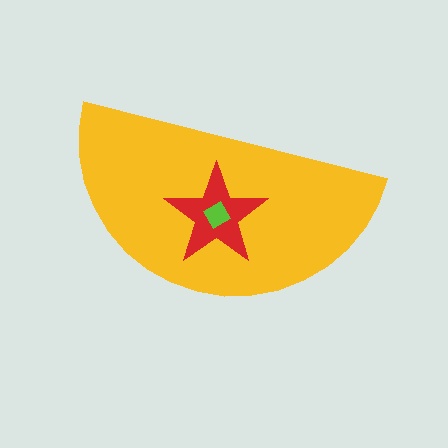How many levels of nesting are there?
3.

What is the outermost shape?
The yellow semicircle.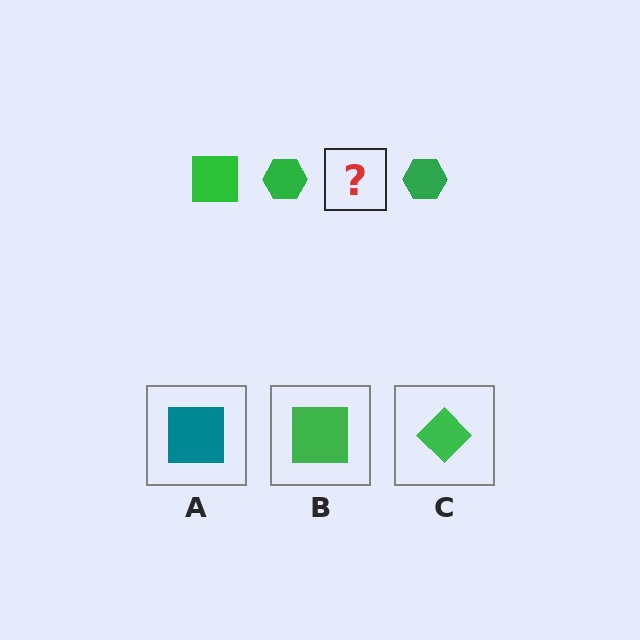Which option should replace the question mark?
Option B.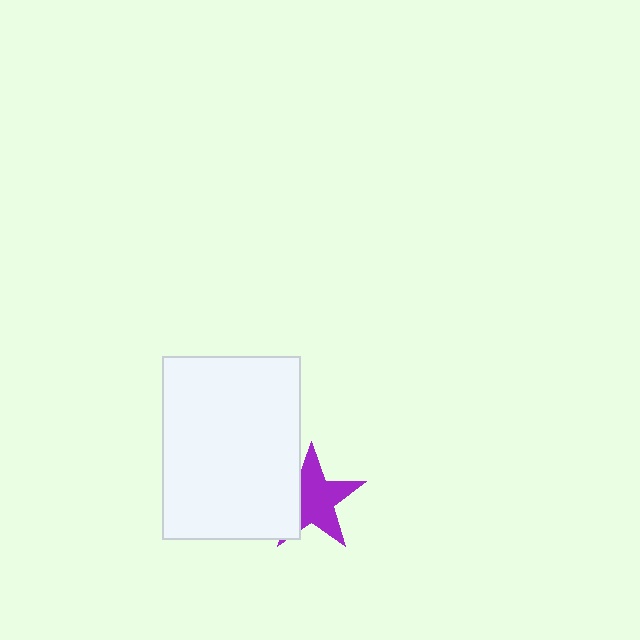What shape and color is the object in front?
The object in front is a white rectangle.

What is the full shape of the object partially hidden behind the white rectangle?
The partially hidden object is a purple star.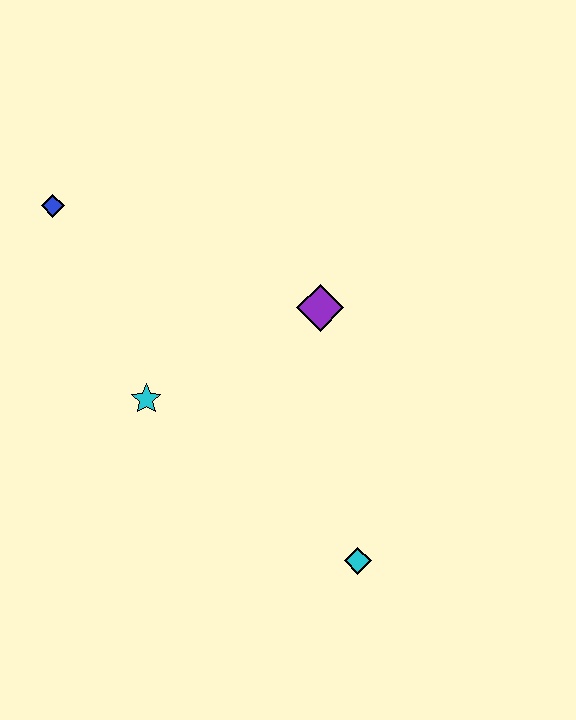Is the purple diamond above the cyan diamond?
Yes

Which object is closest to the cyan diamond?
The purple diamond is closest to the cyan diamond.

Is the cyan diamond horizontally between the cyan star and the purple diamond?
No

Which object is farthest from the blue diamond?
The cyan diamond is farthest from the blue diamond.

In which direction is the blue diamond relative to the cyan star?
The blue diamond is above the cyan star.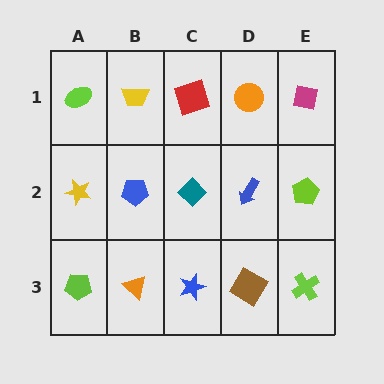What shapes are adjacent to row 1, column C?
A teal diamond (row 2, column C), a yellow trapezoid (row 1, column B), an orange circle (row 1, column D).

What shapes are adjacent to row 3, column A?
A yellow star (row 2, column A), an orange triangle (row 3, column B).